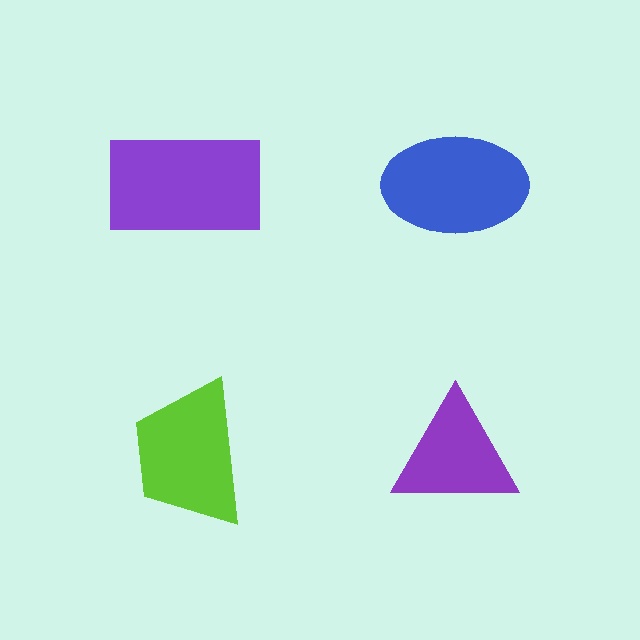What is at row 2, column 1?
A lime trapezoid.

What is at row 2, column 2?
A purple triangle.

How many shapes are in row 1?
2 shapes.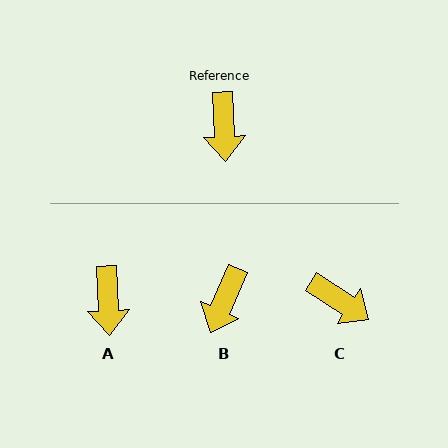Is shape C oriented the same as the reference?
No, it is off by about 54 degrees.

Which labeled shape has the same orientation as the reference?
A.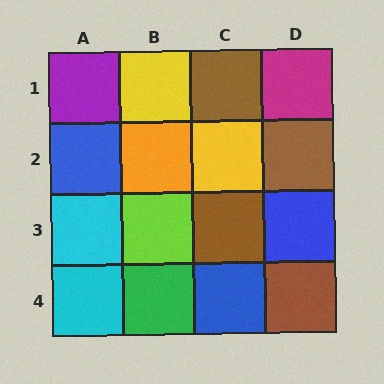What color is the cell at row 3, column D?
Blue.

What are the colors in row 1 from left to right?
Purple, yellow, brown, magenta.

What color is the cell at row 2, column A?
Blue.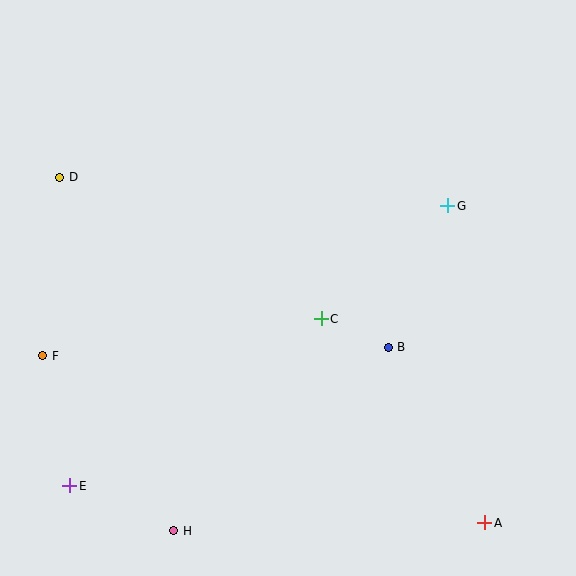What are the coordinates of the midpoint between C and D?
The midpoint between C and D is at (191, 248).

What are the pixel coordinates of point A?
Point A is at (485, 523).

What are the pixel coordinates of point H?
Point H is at (174, 531).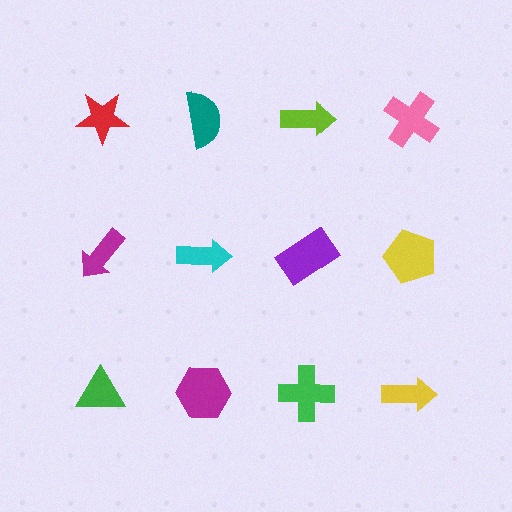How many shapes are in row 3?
4 shapes.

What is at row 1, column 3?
A lime arrow.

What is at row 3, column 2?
A magenta hexagon.